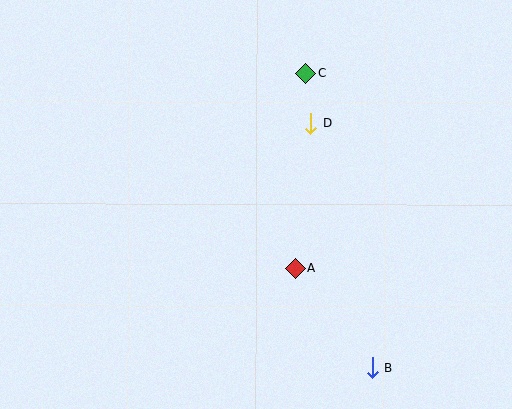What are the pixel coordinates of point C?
Point C is at (306, 74).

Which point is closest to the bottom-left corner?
Point A is closest to the bottom-left corner.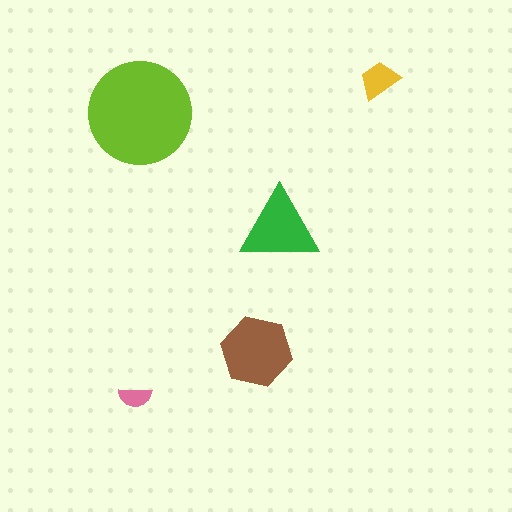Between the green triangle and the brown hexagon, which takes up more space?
The brown hexagon.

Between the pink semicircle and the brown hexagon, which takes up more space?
The brown hexagon.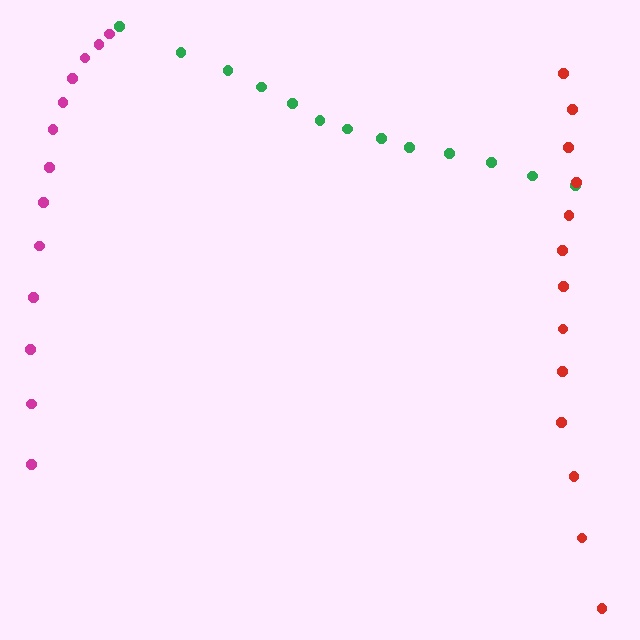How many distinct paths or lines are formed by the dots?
There are 3 distinct paths.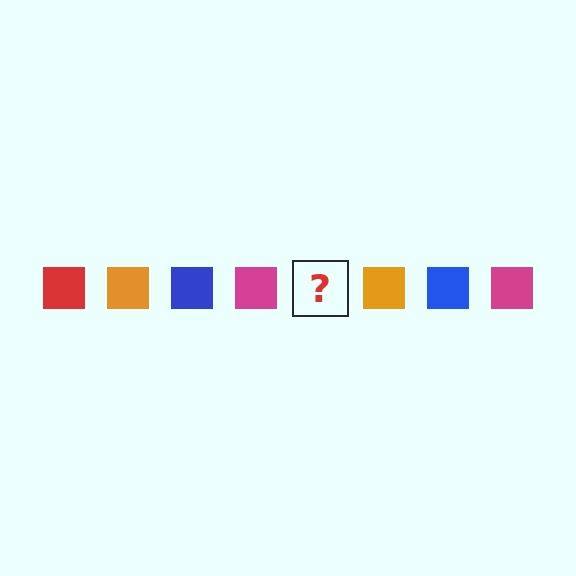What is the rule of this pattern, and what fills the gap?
The rule is that the pattern cycles through red, orange, blue, magenta squares. The gap should be filled with a red square.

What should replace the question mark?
The question mark should be replaced with a red square.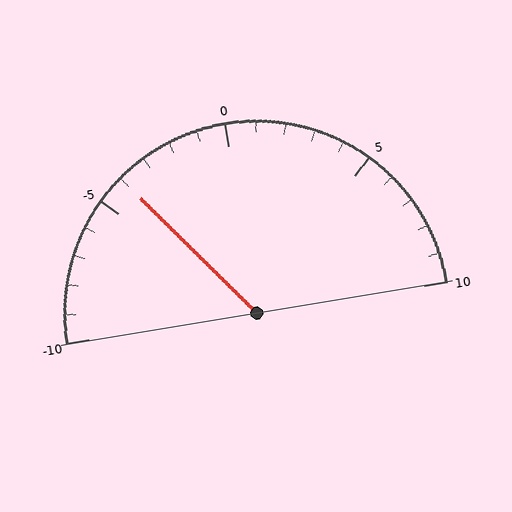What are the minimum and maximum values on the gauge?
The gauge ranges from -10 to 10.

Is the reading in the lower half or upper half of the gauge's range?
The reading is in the lower half of the range (-10 to 10).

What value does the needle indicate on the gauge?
The needle indicates approximately -4.